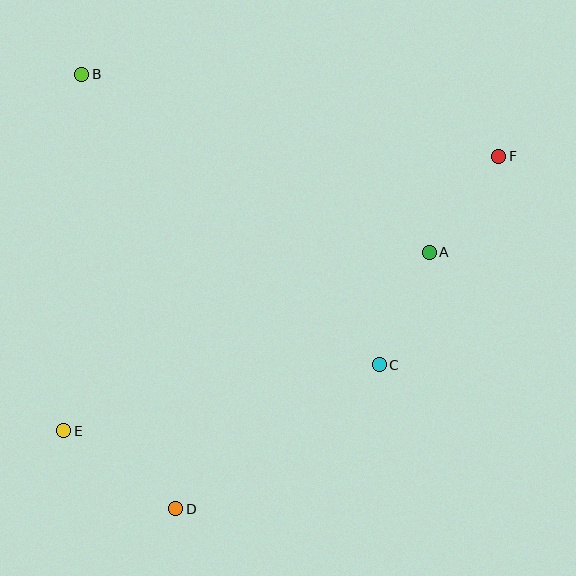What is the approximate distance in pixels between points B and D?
The distance between B and D is approximately 444 pixels.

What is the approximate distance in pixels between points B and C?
The distance between B and C is approximately 416 pixels.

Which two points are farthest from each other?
Points E and F are farthest from each other.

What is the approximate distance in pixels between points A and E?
The distance between A and E is approximately 407 pixels.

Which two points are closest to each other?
Points A and F are closest to each other.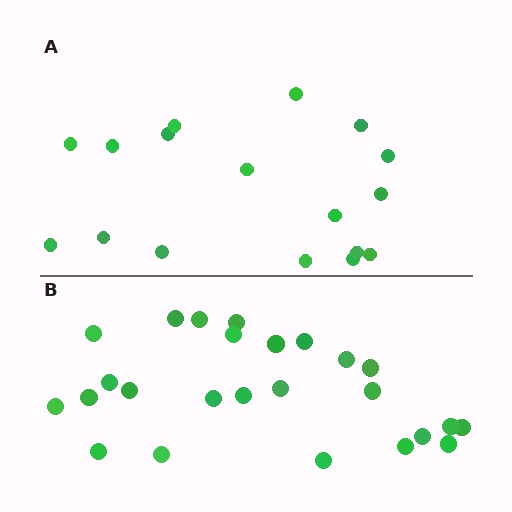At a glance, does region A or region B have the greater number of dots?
Region B (the bottom region) has more dots.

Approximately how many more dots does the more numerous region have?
Region B has roughly 8 or so more dots than region A.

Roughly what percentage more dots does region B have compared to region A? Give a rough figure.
About 45% more.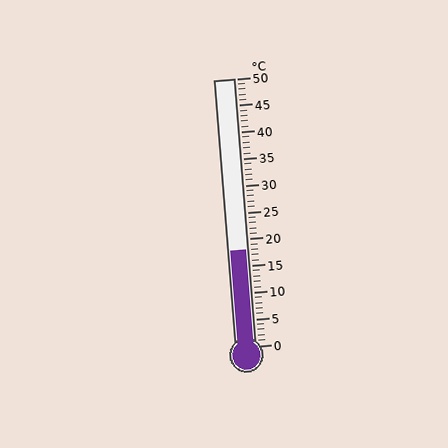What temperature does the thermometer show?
The thermometer shows approximately 18°C.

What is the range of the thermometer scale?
The thermometer scale ranges from 0°C to 50°C.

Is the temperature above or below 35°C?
The temperature is below 35°C.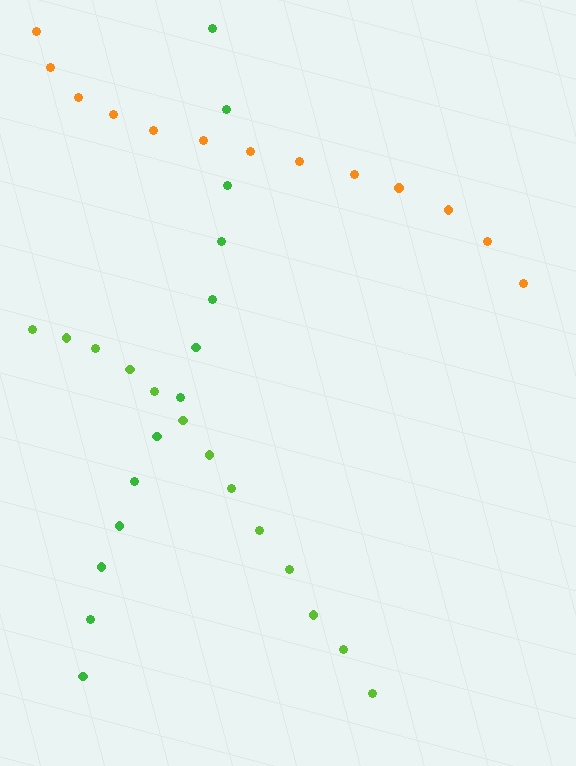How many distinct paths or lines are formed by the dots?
There are 3 distinct paths.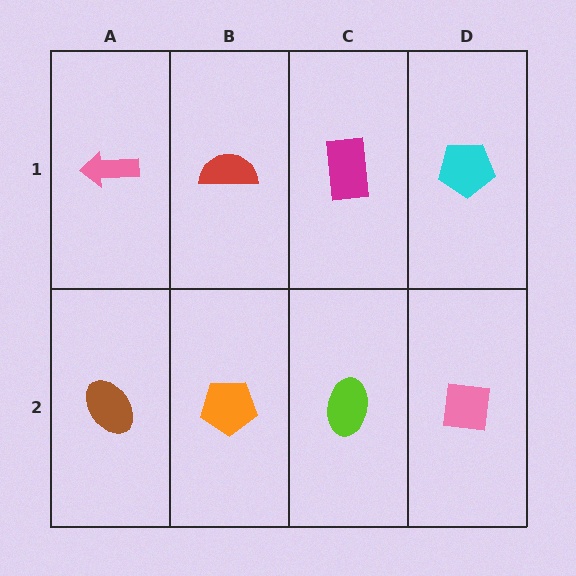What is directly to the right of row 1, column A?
A red semicircle.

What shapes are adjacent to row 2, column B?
A red semicircle (row 1, column B), a brown ellipse (row 2, column A), a lime ellipse (row 2, column C).